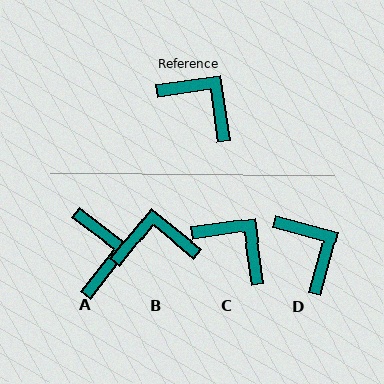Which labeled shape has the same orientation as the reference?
C.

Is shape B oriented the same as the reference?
No, it is off by about 43 degrees.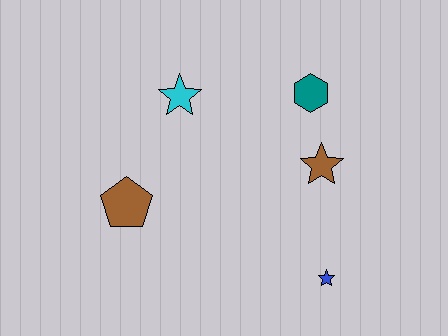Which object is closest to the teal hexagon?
The brown star is closest to the teal hexagon.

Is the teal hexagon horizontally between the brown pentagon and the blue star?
Yes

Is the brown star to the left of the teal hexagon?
No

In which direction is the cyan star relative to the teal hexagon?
The cyan star is to the left of the teal hexagon.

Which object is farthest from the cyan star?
The blue star is farthest from the cyan star.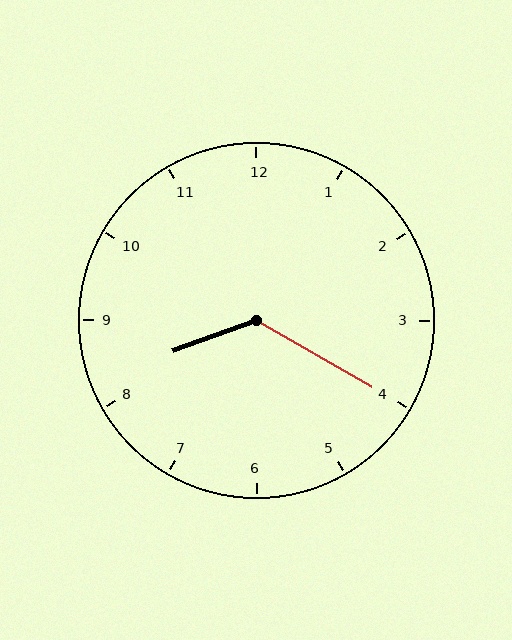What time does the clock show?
8:20.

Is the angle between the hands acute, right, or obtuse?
It is obtuse.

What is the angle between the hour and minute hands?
Approximately 130 degrees.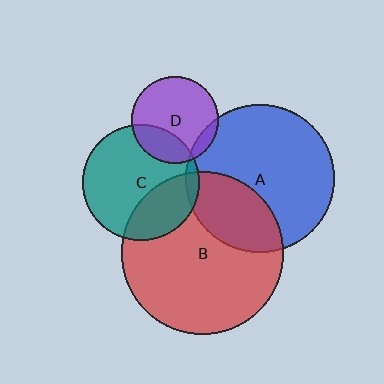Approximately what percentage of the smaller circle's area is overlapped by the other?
Approximately 30%.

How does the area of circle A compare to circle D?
Approximately 2.9 times.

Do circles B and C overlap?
Yes.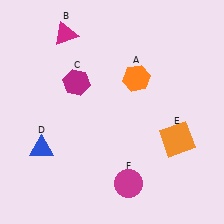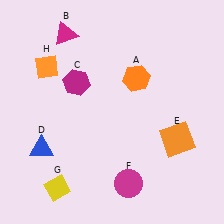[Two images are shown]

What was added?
A yellow diamond (G), an orange diamond (H) were added in Image 2.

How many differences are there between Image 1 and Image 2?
There are 2 differences between the two images.